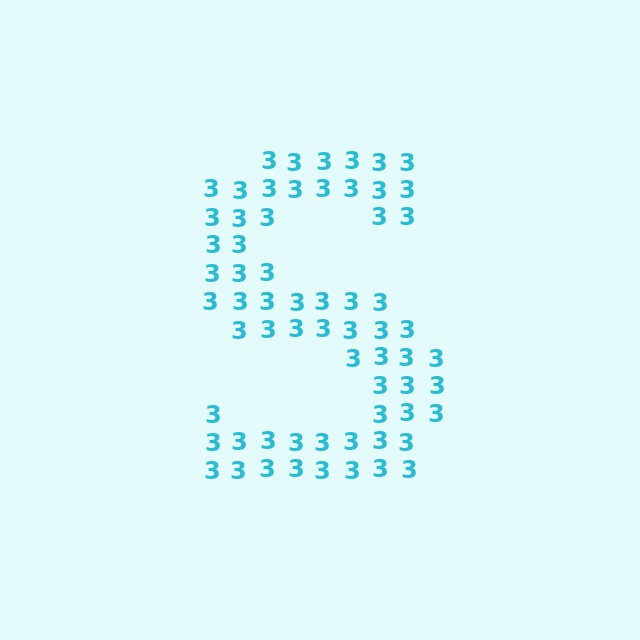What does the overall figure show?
The overall figure shows the letter S.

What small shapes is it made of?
It is made of small digit 3's.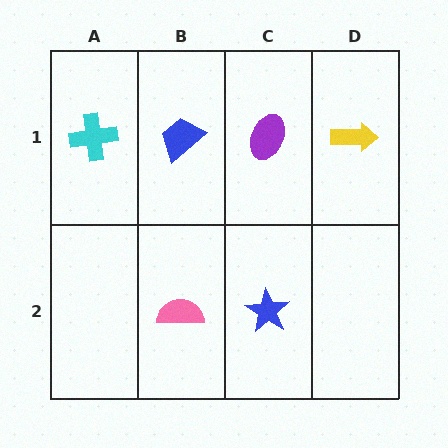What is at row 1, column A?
A cyan cross.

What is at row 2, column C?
A blue star.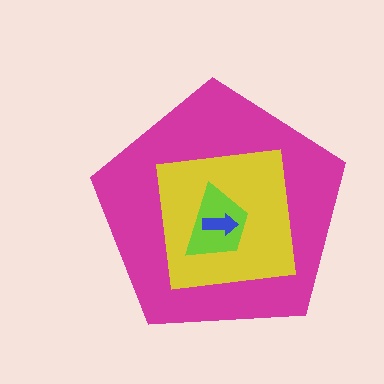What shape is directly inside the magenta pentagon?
The yellow square.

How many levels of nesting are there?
4.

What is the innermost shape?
The blue arrow.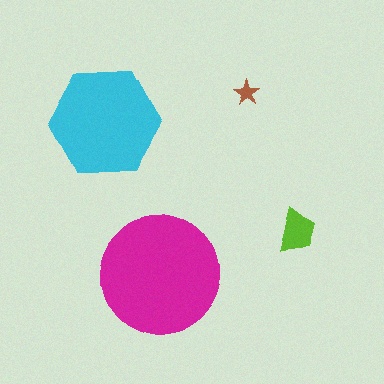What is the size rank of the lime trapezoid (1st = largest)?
3rd.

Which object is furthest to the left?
The cyan hexagon is leftmost.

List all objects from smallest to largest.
The brown star, the lime trapezoid, the cyan hexagon, the magenta circle.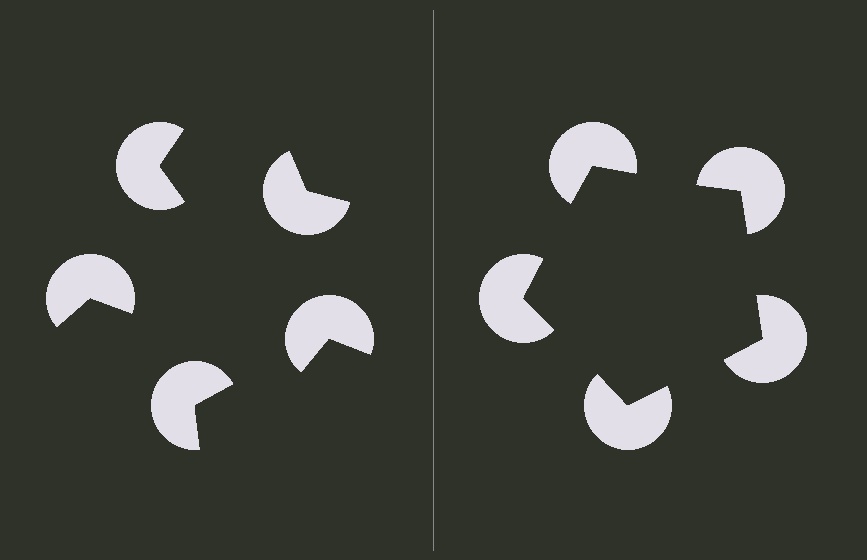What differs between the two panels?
The pac-man discs are positioned identically on both sides; only the wedge orientations differ. On the right they align to a pentagon; on the left they are misaligned.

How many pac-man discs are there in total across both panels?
10 — 5 on each side.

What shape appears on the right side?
An illusory pentagon.